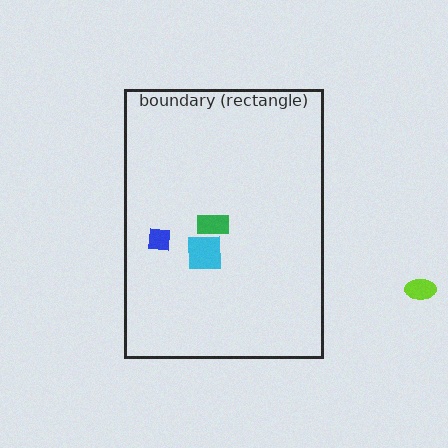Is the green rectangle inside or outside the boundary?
Inside.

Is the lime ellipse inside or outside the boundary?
Outside.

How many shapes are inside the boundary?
3 inside, 1 outside.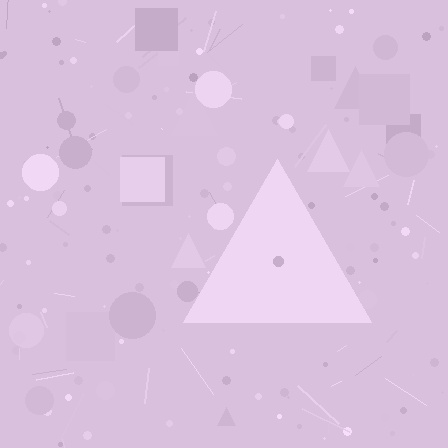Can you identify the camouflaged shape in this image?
The camouflaged shape is a triangle.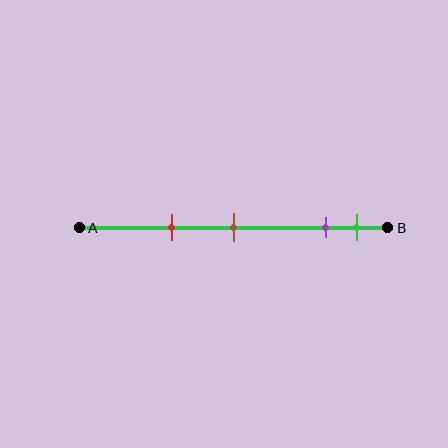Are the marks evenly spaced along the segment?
No, the marks are not evenly spaced.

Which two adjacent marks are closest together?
The purple and green marks are the closest adjacent pair.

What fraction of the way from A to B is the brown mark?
The brown mark is approximately 50% (0.5) of the way from A to B.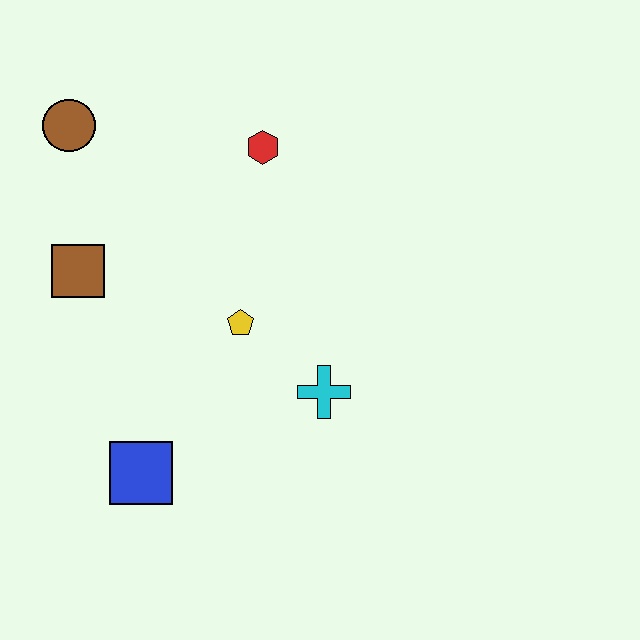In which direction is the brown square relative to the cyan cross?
The brown square is to the left of the cyan cross.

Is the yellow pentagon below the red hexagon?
Yes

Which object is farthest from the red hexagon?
The blue square is farthest from the red hexagon.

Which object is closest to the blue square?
The yellow pentagon is closest to the blue square.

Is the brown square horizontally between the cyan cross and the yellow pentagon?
No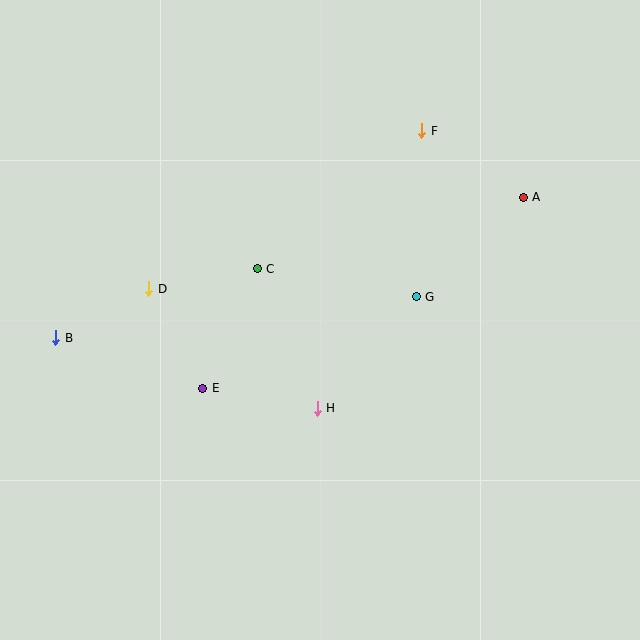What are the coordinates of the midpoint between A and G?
The midpoint between A and G is at (470, 247).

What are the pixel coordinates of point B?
Point B is at (56, 338).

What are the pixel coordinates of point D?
Point D is at (149, 289).